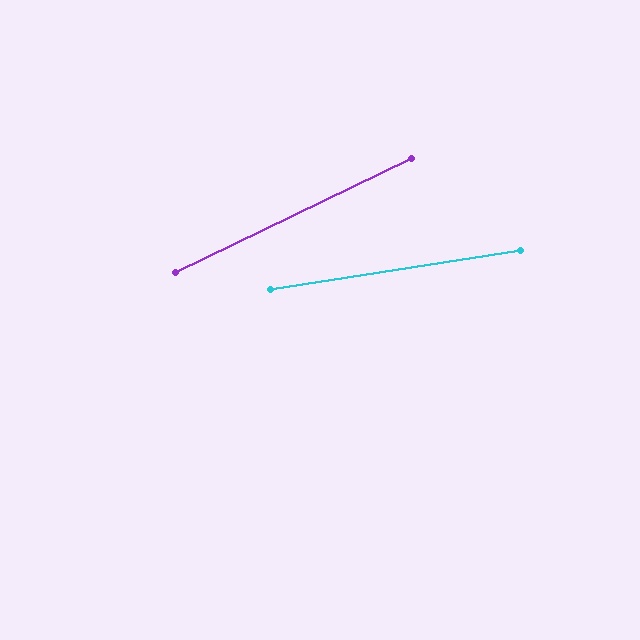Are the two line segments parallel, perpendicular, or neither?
Neither parallel nor perpendicular — they differ by about 17°.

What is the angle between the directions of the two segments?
Approximately 17 degrees.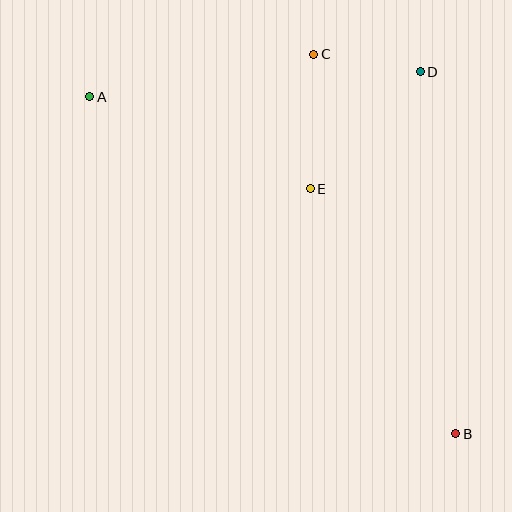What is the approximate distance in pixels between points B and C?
The distance between B and C is approximately 405 pixels.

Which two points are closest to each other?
Points C and D are closest to each other.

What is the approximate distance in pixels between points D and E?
The distance between D and E is approximately 160 pixels.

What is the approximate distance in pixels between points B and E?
The distance between B and E is approximately 285 pixels.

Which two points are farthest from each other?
Points A and B are farthest from each other.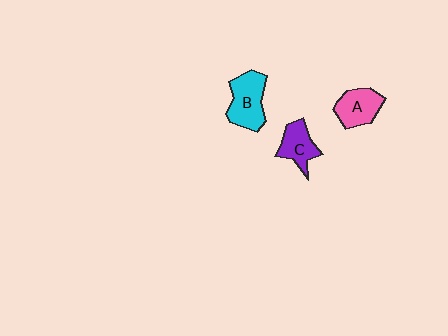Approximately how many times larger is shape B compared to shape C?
Approximately 1.4 times.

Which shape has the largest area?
Shape B (cyan).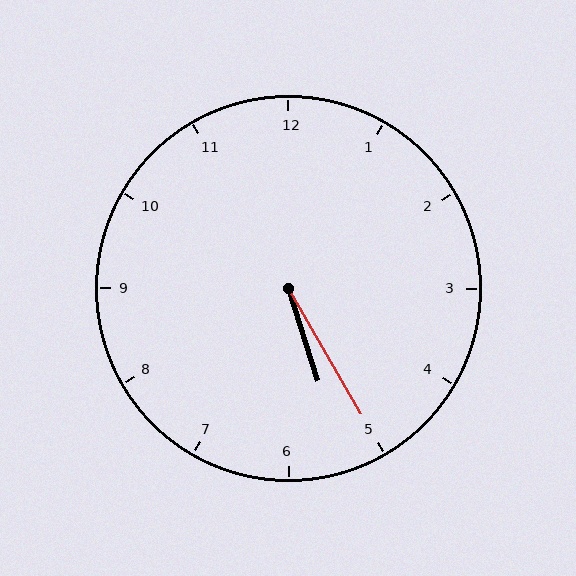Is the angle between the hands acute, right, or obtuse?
It is acute.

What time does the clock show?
5:25.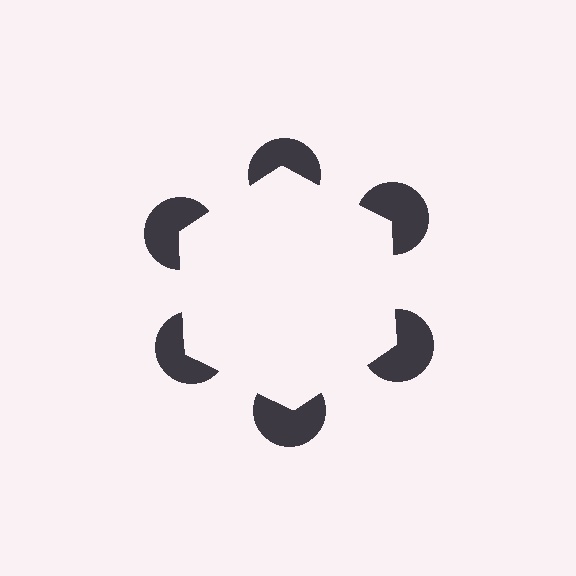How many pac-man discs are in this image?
There are 6 — one at each vertex of the illusory hexagon.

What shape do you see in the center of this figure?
An illusory hexagon — its edges are inferred from the aligned wedge cuts in the pac-man discs, not physically drawn.